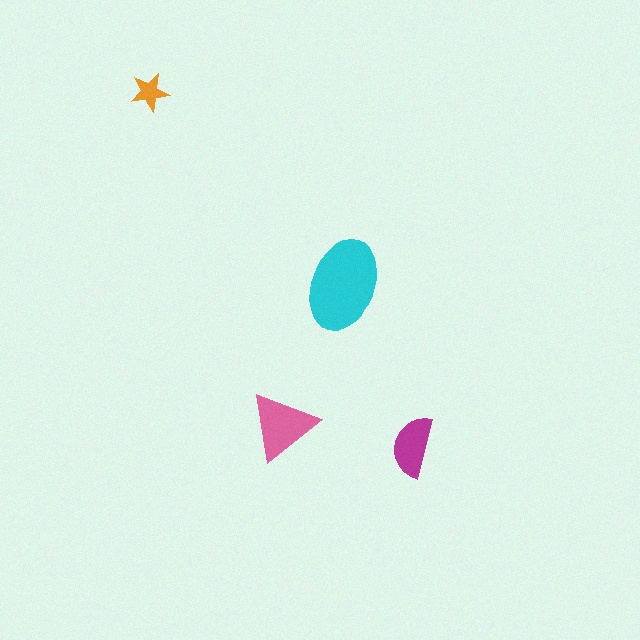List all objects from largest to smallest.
The cyan ellipse, the pink triangle, the magenta semicircle, the orange star.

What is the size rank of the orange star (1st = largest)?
4th.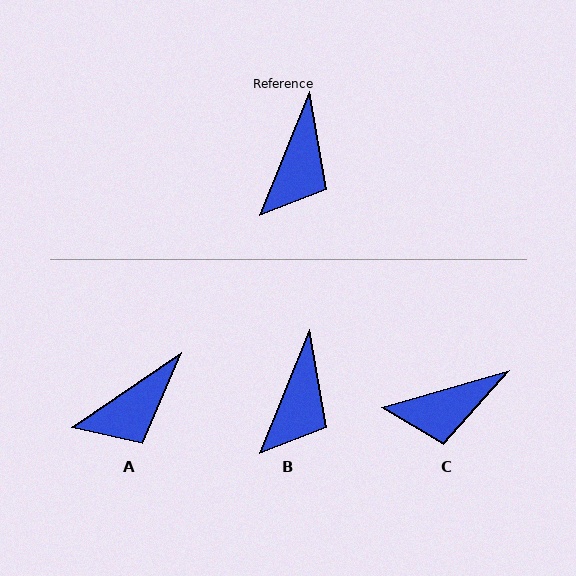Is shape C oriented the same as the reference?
No, it is off by about 52 degrees.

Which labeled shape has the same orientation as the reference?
B.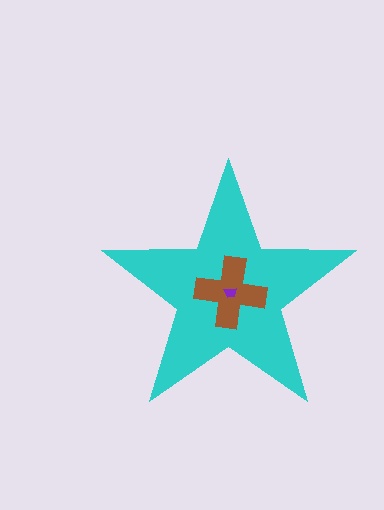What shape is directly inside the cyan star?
The brown cross.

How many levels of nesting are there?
3.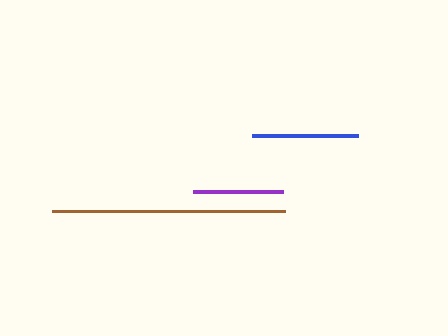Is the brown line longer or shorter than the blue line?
The brown line is longer than the blue line.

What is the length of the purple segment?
The purple segment is approximately 90 pixels long.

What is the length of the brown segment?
The brown segment is approximately 233 pixels long.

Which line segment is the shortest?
The purple line is the shortest at approximately 90 pixels.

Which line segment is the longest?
The brown line is the longest at approximately 233 pixels.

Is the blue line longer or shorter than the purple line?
The blue line is longer than the purple line.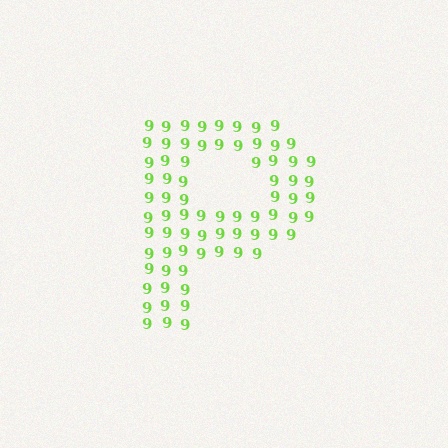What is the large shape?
The large shape is the letter P.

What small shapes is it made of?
It is made of small digit 9's.